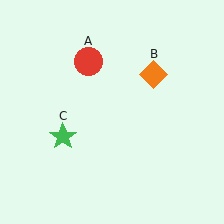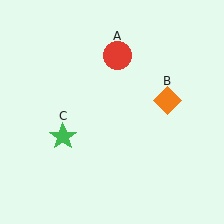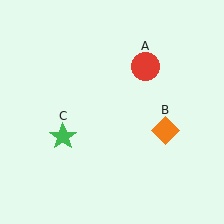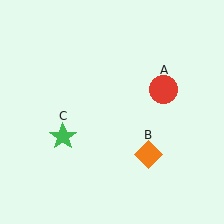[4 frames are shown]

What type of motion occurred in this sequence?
The red circle (object A), orange diamond (object B) rotated clockwise around the center of the scene.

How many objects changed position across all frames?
2 objects changed position: red circle (object A), orange diamond (object B).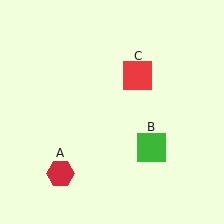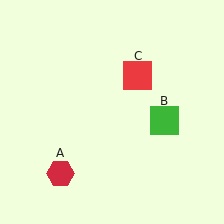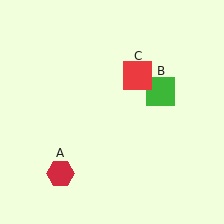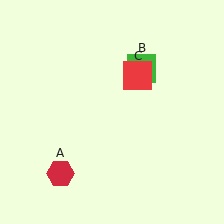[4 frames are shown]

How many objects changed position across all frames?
1 object changed position: green square (object B).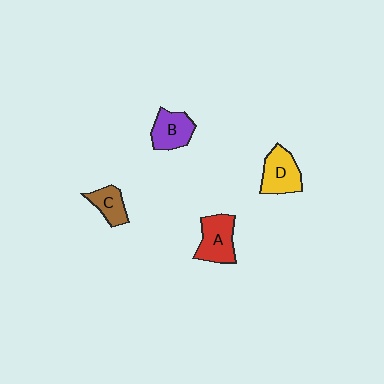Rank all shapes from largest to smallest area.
From largest to smallest: A (red), D (yellow), B (purple), C (brown).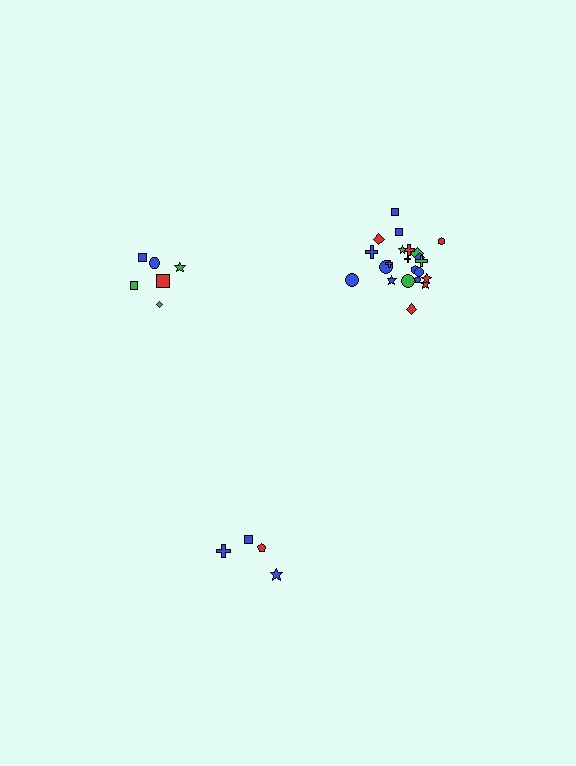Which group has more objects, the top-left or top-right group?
The top-right group.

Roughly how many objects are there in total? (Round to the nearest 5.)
Roughly 30 objects in total.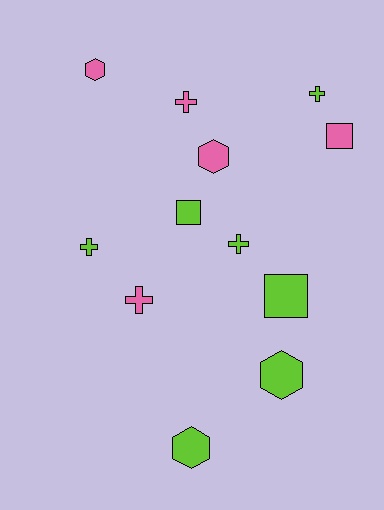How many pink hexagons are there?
There are 2 pink hexagons.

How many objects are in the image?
There are 12 objects.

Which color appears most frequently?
Lime, with 7 objects.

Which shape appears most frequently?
Cross, with 5 objects.